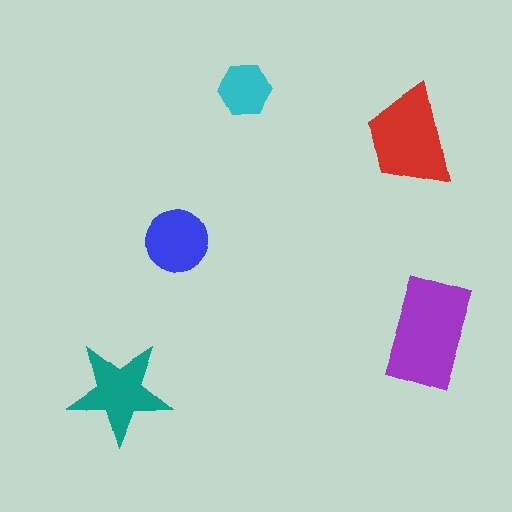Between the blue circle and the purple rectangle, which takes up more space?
The purple rectangle.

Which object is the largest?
The purple rectangle.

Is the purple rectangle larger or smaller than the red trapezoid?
Larger.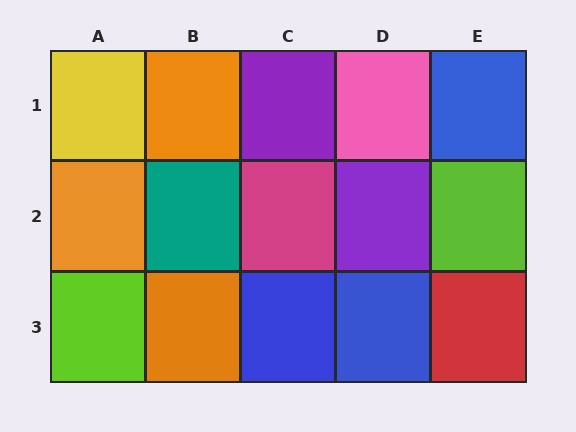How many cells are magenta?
1 cell is magenta.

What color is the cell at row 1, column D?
Pink.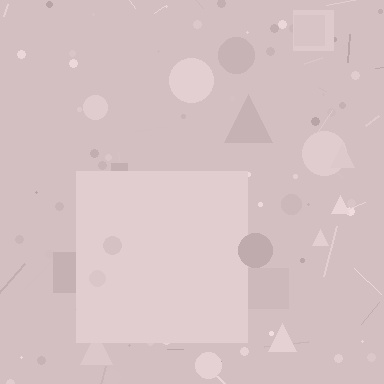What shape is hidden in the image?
A square is hidden in the image.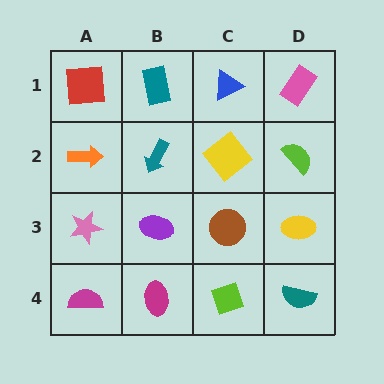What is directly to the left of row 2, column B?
An orange arrow.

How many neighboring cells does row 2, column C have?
4.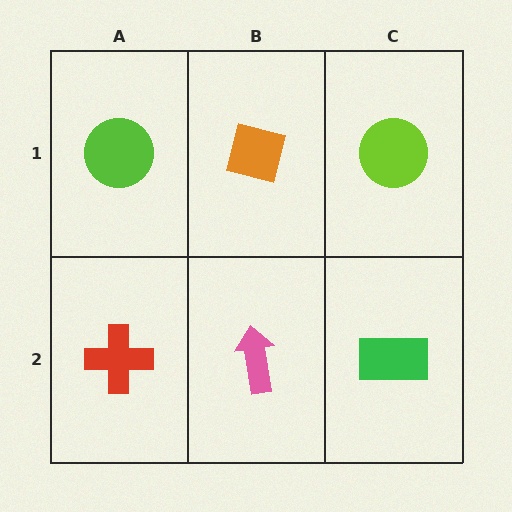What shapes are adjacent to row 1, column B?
A pink arrow (row 2, column B), a lime circle (row 1, column A), a lime circle (row 1, column C).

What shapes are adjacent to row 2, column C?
A lime circle (row 1, column C), a pink arrow (row 2, column B).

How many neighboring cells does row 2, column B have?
3.